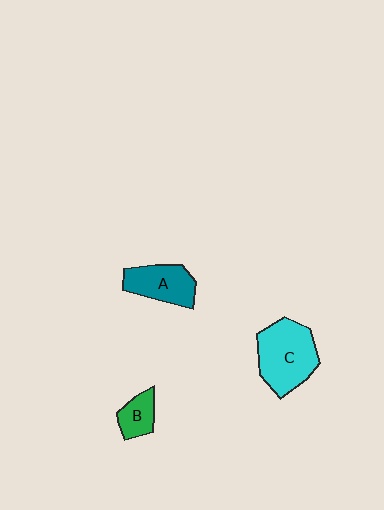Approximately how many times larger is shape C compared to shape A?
Approximately 1.5 times.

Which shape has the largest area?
Shape C (cyan).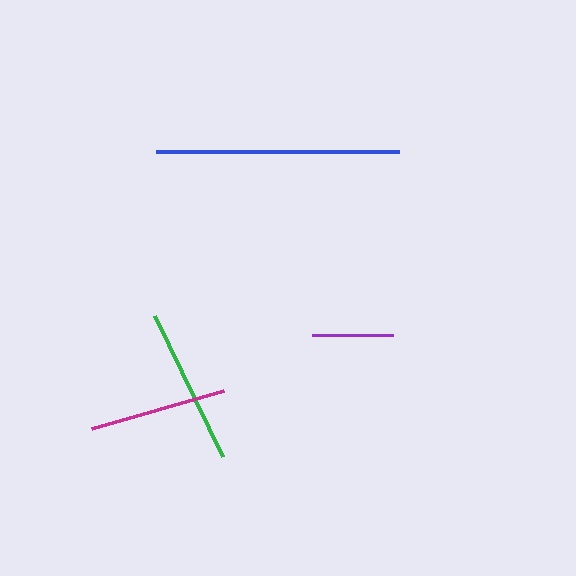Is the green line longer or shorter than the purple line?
The green line is longer than the purple line.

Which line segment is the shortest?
The purple line is the shortest at approximately 80 pixels.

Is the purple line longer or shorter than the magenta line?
The magenta line is longer than the purple line.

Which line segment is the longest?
The blue line is the longest at approximately 243 pixels.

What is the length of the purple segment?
The purple segment is approximately 80 pixels long.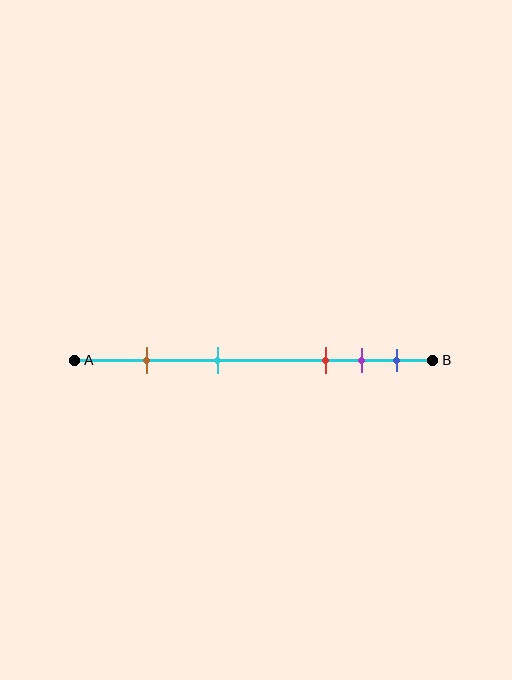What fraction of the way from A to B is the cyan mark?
The cyan mark is approximately 40% (0.4) of the way from A to B.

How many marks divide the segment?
There are 5 marks dividing the segment.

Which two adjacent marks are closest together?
The purple and blue marks are the closest adjacent pair.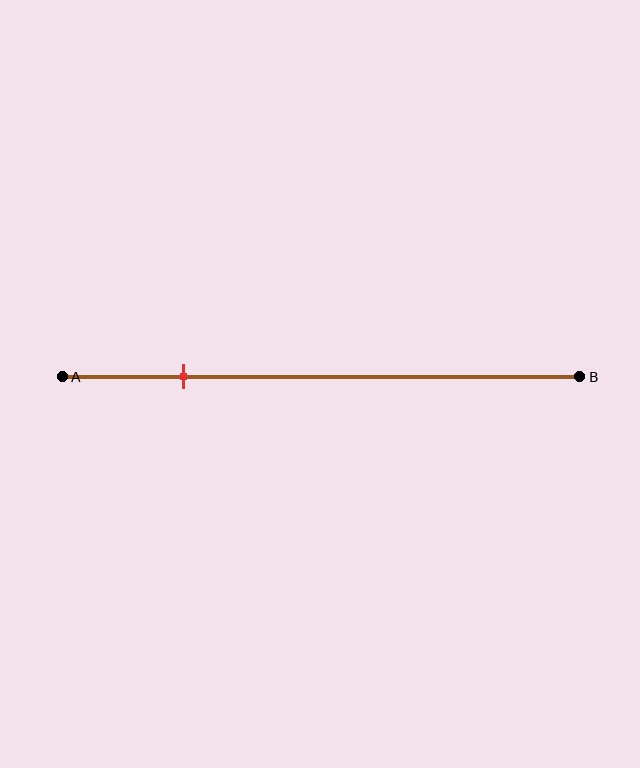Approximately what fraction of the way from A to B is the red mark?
The red mark is approximately 25% of the way from A to B.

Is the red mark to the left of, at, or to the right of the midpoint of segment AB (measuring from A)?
The red mark is to the left of the midpoint of segment AB.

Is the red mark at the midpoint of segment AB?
No, the mark is at about 25% from A, not at the 50% midpoint.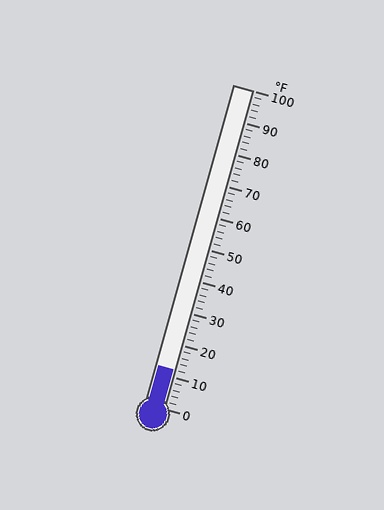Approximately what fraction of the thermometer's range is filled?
The thermometer is filled to approximately 10% of its range.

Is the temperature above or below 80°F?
The temperature is below 80°F.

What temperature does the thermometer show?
The thermometer shows approximately 12°F.